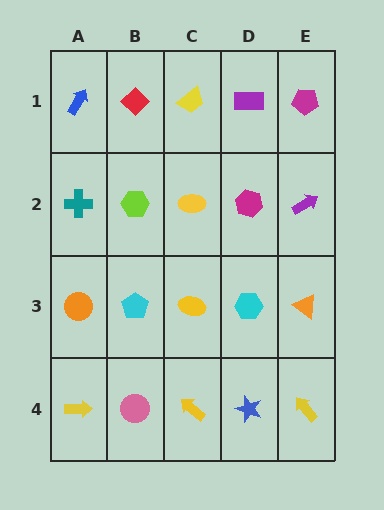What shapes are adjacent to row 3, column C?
A yellow ellipse (row 2, column C), a yellow arrow (row 4, column C), a cyan pentagon (row 3, column B), a cyan hexagon (row 3, column D).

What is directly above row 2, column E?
A magenta pentagon.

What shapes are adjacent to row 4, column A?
An orange circle (row 3, column A), a pink circle (row 4, column B).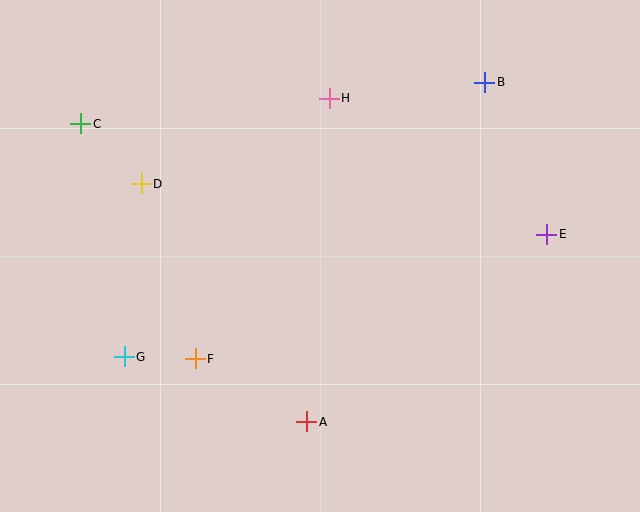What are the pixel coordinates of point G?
Point G is at (124, 357).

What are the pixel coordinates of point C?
Point C is at (81, 124).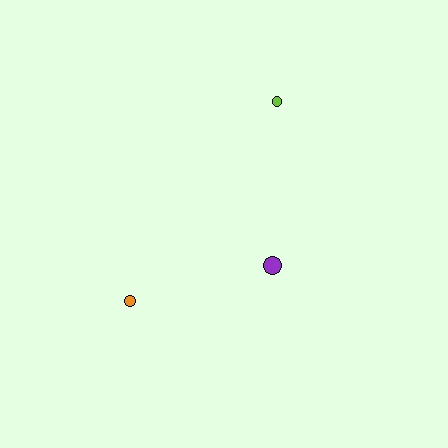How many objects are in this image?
There are 3 objects.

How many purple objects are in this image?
There is 1 purple object.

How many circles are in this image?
There are 3 circles.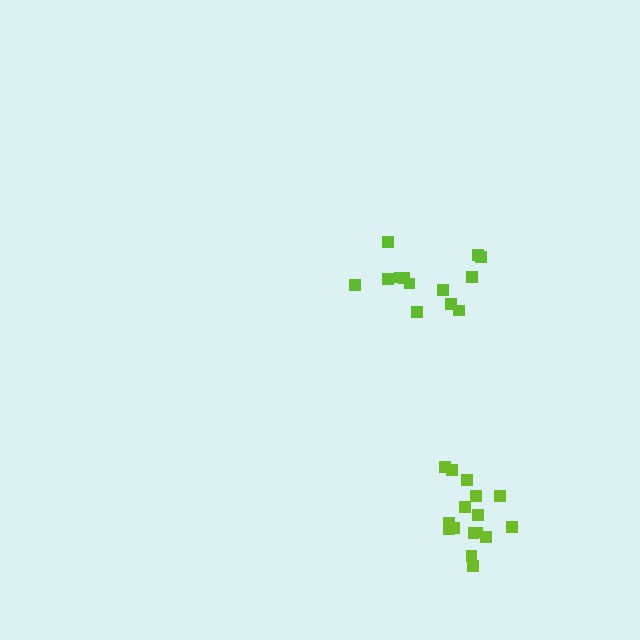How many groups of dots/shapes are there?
There are 2 groups.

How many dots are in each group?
Group 1: 13 dots, Group 2: 16 dots (29 total).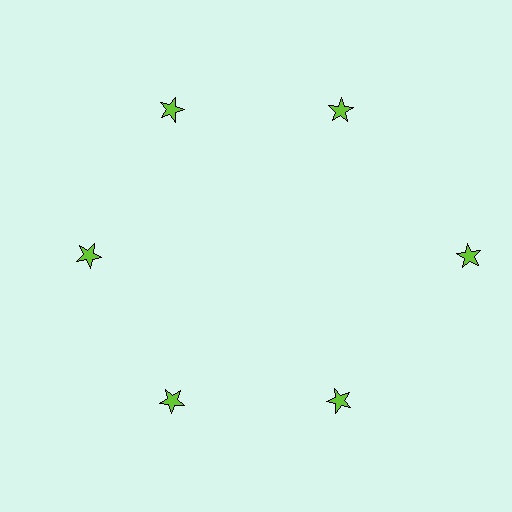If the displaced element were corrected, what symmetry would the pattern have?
It would have 6-fold rotational symmetry — the pattern would map onto itself every 60 degrees.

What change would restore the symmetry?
The symmetry would be restored by moving it inward, back onto the ring so that all 6 stars sit at equal angles and equal distance from the center.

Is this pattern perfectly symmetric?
No. The 6 lime stars are arranged in a ring, but one element near the 3 o'clock position is pushed outward from the center, breaking the 6-fold rotational symmetry.